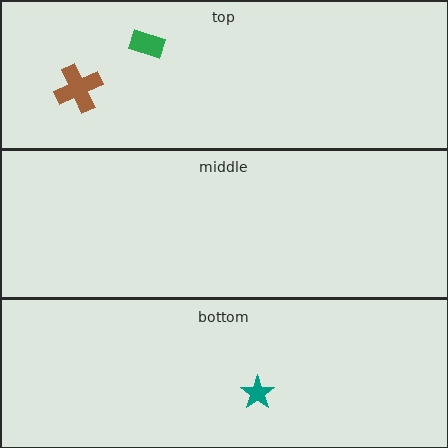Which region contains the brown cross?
The top region.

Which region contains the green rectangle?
The top region.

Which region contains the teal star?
The bottom region.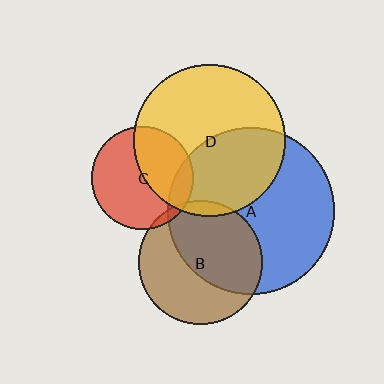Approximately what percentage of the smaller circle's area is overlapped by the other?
Approximately 10%.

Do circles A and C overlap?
Yes.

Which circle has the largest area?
Circle A (blue).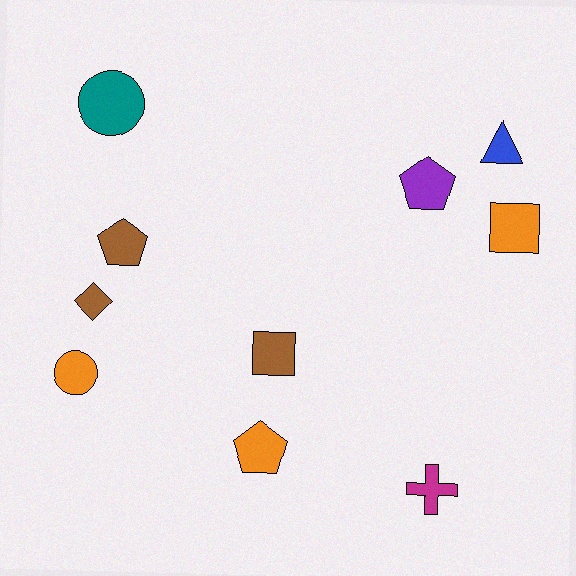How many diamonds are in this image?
There is 1 diamond.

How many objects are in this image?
There are 10 objects.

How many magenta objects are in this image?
There is 1 magenta object.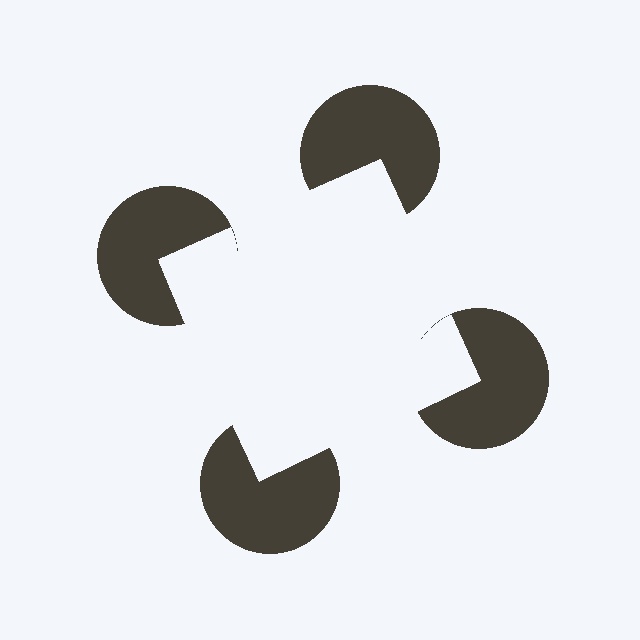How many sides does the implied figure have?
4 sides.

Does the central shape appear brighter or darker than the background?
It typically appears slightly brighter than the background, even though no actual brightness change is drawn.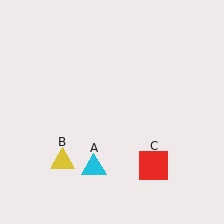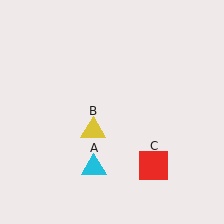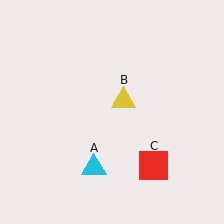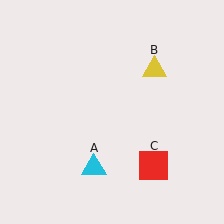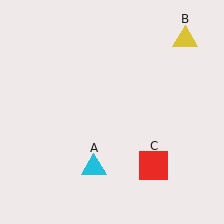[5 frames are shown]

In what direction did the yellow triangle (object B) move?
The yellow triangle (object B) moved up and to the right.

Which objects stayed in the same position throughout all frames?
Cyan triangle (object A) and red square (object C) remained stationary.